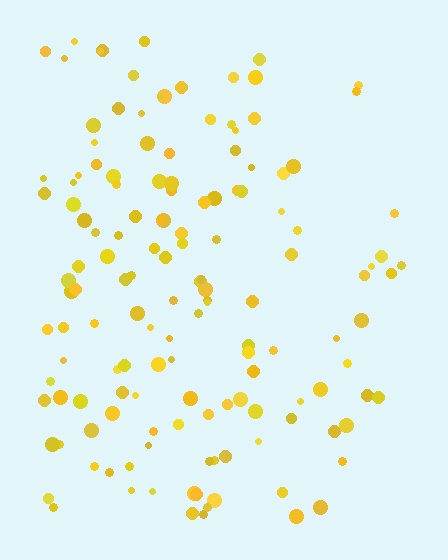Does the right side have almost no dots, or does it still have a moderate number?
Still a moderate number, just noticeably fewer than the left.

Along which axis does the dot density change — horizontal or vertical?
Horizontal.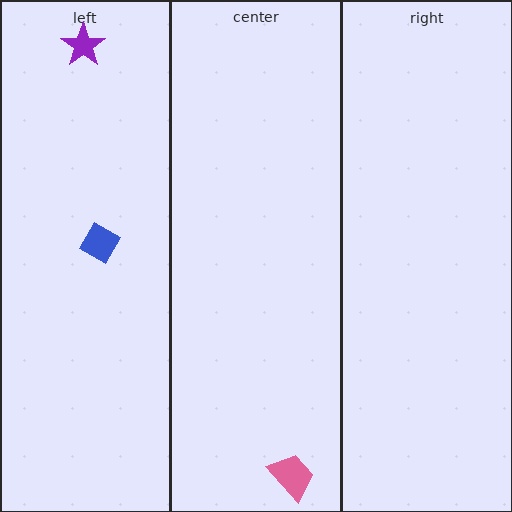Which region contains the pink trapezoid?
The center region.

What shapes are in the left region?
The blue diamond, the purple star.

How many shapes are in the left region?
2.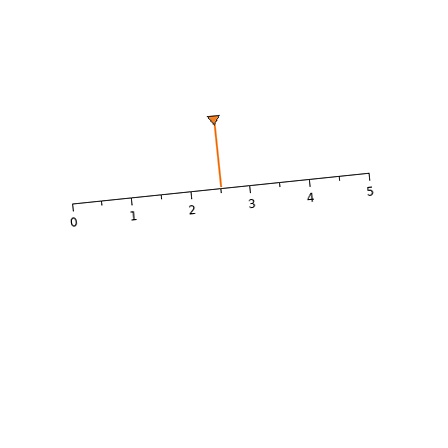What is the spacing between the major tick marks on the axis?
The major ticks are spaced 1 apart.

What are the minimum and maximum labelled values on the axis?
The axis runs from 0 to 5.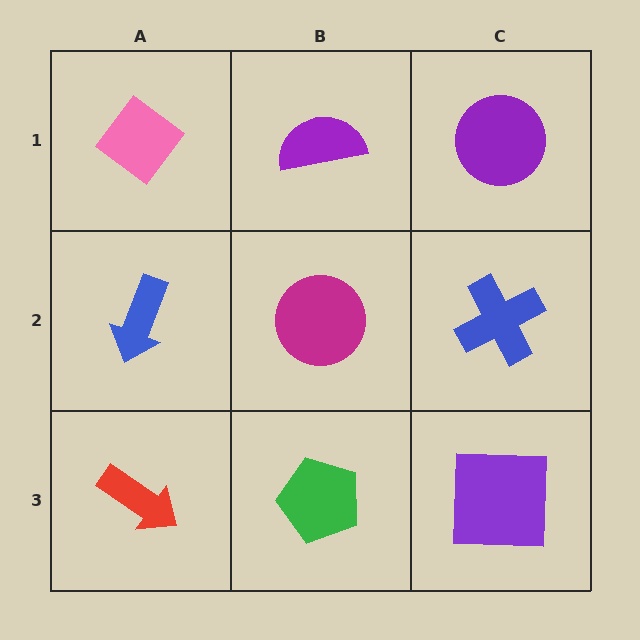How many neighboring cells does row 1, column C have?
2.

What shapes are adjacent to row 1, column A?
A blue arrow (row 2, column A), a purple semicircle (row 1, column B).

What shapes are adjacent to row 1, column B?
A magenta circle (row 2, column B), a pink diamond (row 1, column A), a purple circle (row 1, column C).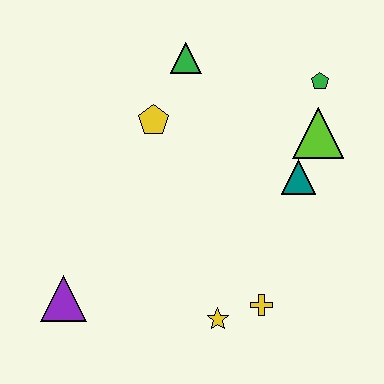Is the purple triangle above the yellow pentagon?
No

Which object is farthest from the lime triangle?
The purple triangle is farthest from the lime triangle.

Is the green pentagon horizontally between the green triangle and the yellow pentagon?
No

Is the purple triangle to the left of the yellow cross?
Yes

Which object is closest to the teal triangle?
The lime triangle is closest to the teal triangle.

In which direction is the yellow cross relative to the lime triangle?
The yellow cross is below the lime triangle.